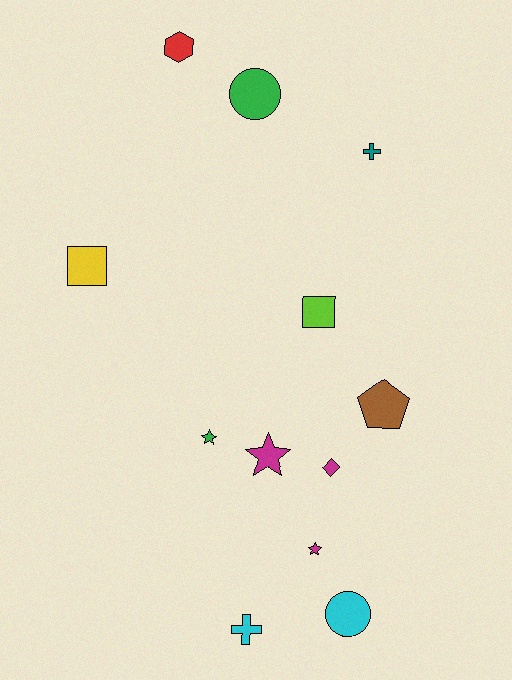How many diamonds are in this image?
There is 1 diamond.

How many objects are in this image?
There are 12 objects.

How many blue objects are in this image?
There are no blue objects.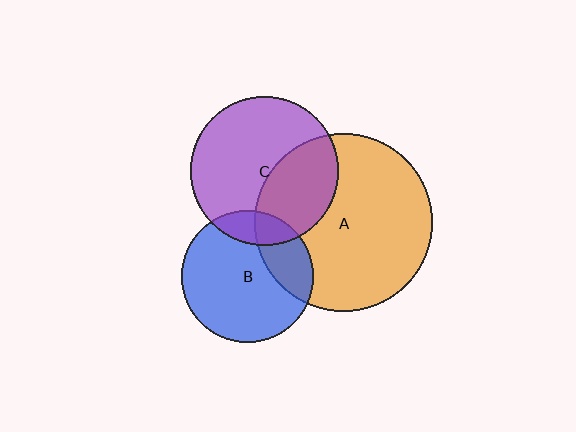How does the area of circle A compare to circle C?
Approximately 1.4 times.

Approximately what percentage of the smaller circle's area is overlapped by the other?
Approximately 25%.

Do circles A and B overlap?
Yes.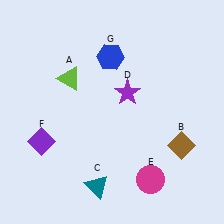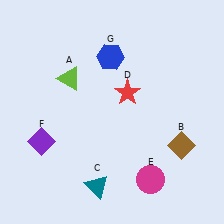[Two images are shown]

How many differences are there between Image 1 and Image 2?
There is 1 difference between the two images.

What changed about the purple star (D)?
In Image 1, D is purple. In Image 2, it changed to red.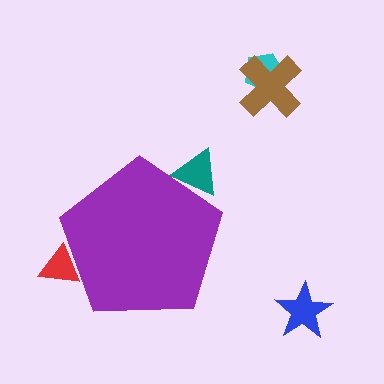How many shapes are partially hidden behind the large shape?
2 shapes are partially hidden.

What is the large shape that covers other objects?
A purple pentagon.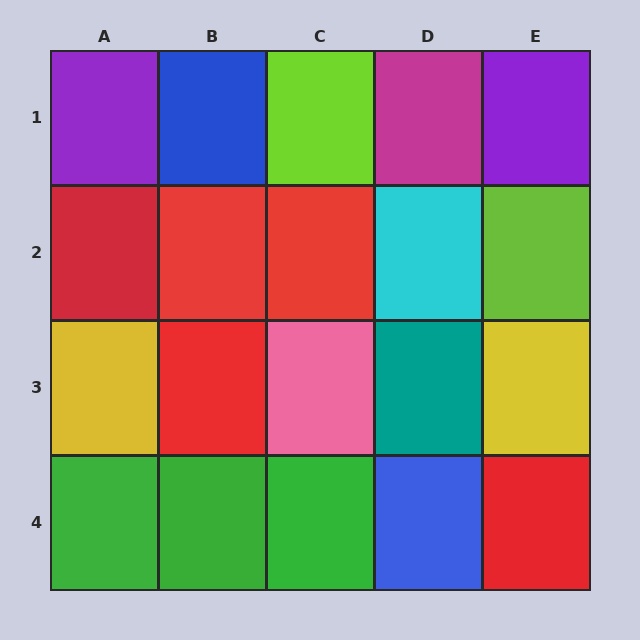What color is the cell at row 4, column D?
Blue.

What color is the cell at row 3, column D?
Teal.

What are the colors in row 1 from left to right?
Purple, blue, lime, magenta, purple.